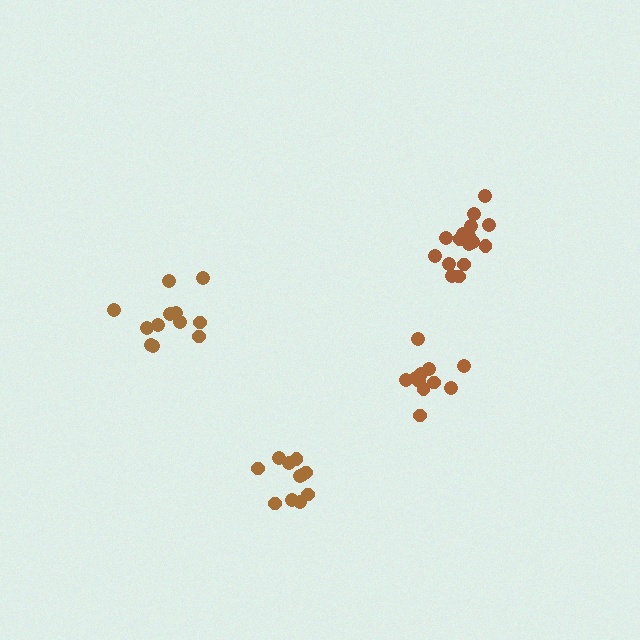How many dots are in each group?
Group 1: 12 dots, Group 2: 16 dots, Group 3: 11 dots, Group 4: 11 dots (50 total).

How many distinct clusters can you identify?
There are 4 distinct clusters.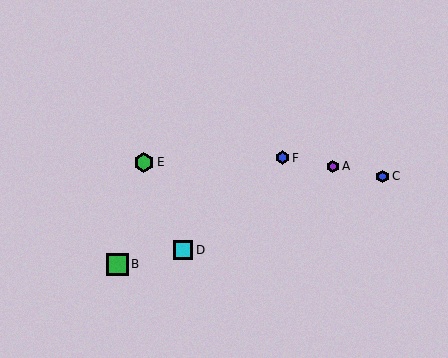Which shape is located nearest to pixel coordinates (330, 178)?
The purple hexagon (labeled A) at (333, 167) is nearest to that location.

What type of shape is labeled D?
Shape D is a cyan square.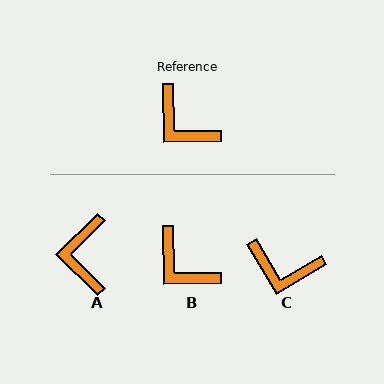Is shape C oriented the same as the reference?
No, it is off by about 30 degrees.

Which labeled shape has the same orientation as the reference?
B.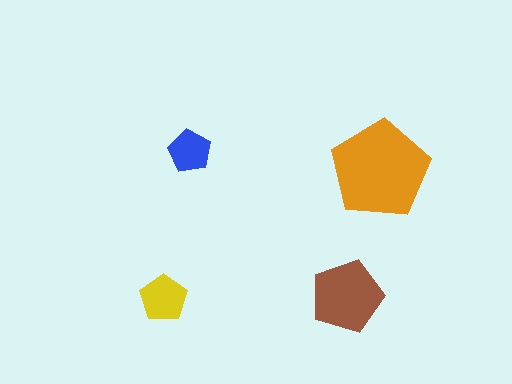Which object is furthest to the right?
The orange pentagon is rightmost.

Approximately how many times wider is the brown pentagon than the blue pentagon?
About 1.5 times wider.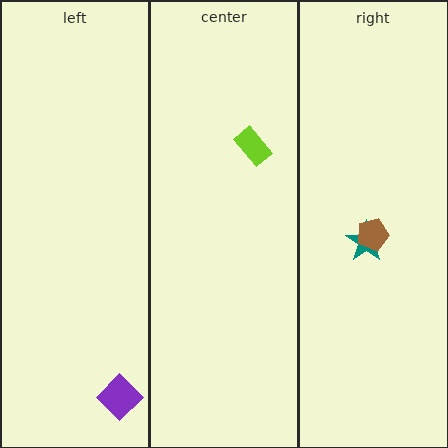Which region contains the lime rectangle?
The center region.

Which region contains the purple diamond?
The left region.